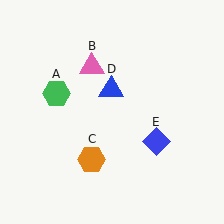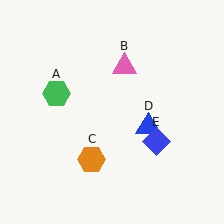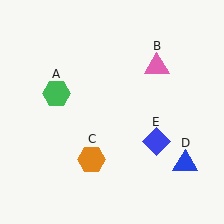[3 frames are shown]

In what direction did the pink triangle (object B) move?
The pink triangle (object B) moved right.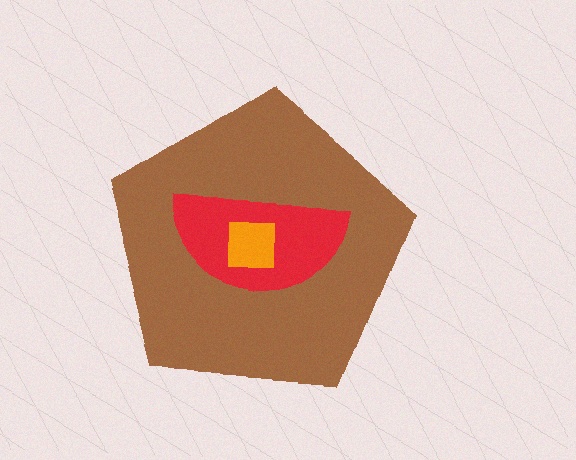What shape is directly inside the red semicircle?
The orange square.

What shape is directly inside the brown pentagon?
The red semicircle.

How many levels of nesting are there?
3.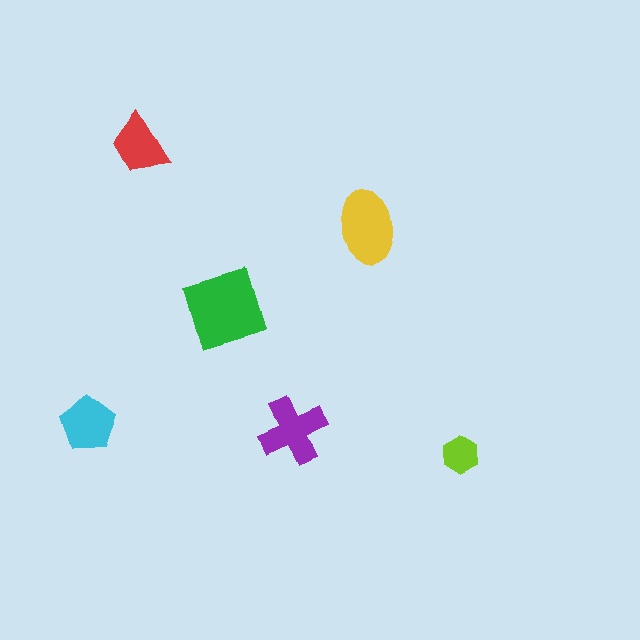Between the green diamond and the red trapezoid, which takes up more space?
The green diamond.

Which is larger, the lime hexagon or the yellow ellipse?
The yellow ellipse.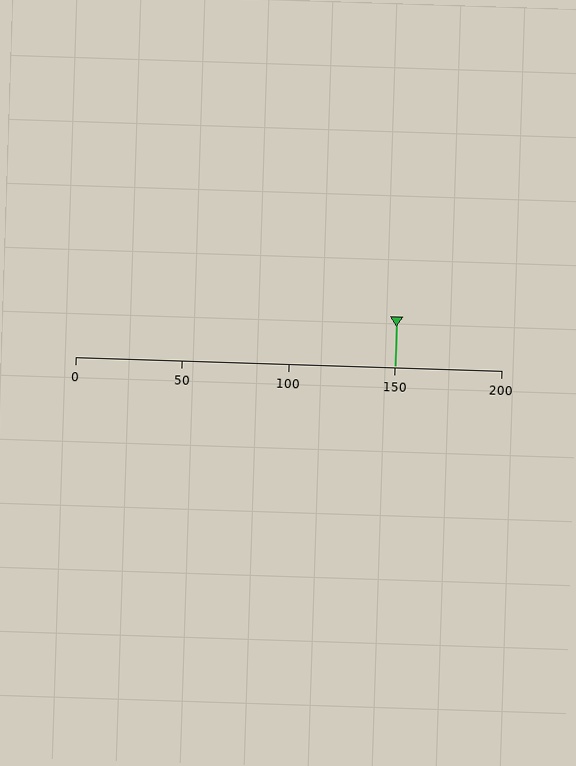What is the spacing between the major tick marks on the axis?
The major ticks are spaced 50 apart.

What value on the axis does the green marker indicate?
The marker indicates approximately 150.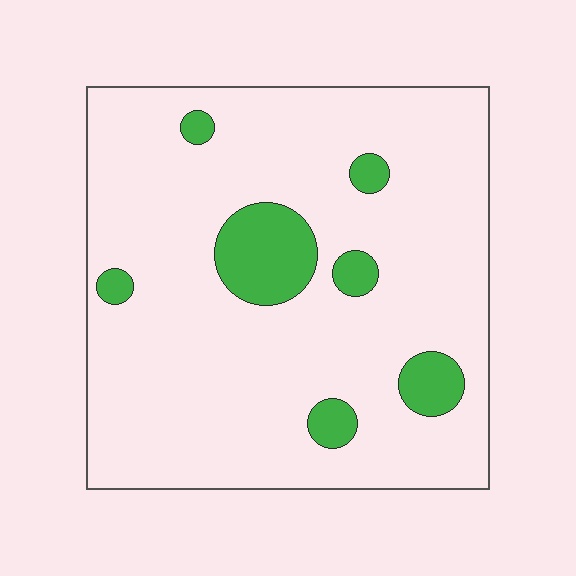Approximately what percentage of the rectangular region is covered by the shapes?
Approximately 10%.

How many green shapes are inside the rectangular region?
7.